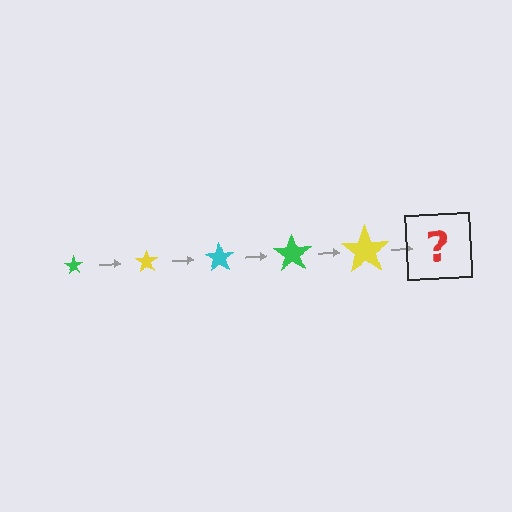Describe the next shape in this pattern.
It should be a cyan star, larger than the previous one.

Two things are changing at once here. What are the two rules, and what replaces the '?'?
The two rules are that the star grows larger each step and the color cycles through green, yellow, and cyan. The '?' should be a cyan star, larger than the previous one.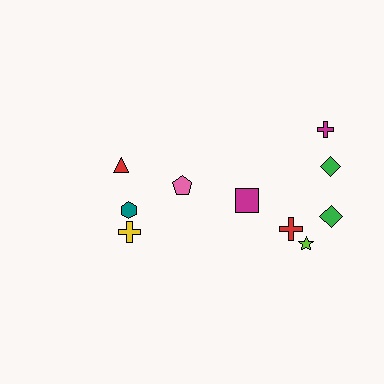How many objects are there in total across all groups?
There are 10 objects.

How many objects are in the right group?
There are 6 objects.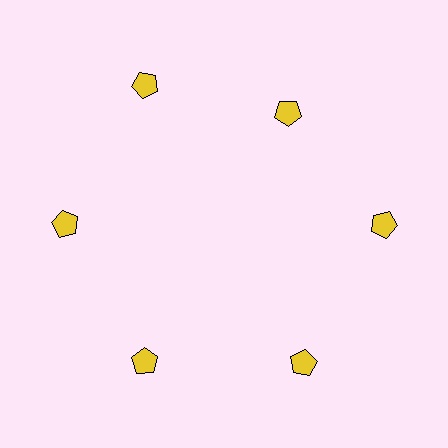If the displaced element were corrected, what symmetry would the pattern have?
It would have 6-fold rotational symmetry — the pattern would map onto itself every 60 degrees.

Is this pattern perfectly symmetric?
No. The 6 yellow pentagons are arranged in a ring, but one element near the 1 o'clock position is pulled inward toward the center, breaking the 6-fold rotational symmetry.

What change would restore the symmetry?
The symmetry would be restored by moving it outward, back onto the ring so that all 6 pentagons sit at equal angles and equal distance from the center.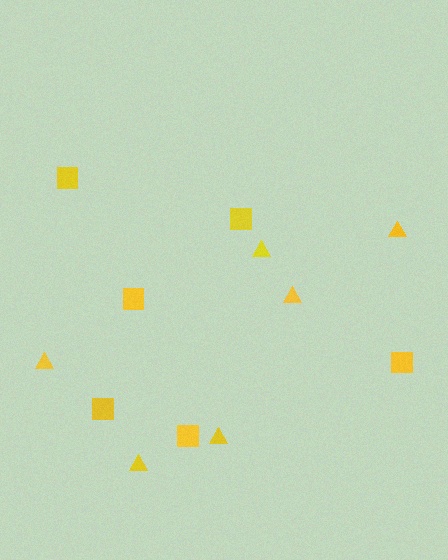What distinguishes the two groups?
There are 2 groups: one group of squares (6) and one group of triangles (6).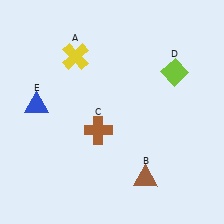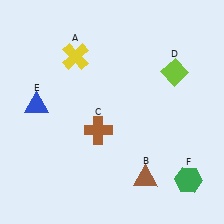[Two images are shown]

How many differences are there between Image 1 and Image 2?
There is 1 difference between the two images.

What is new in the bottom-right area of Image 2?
A green hexagon (F) was added in the bottom-right area of Image 2.